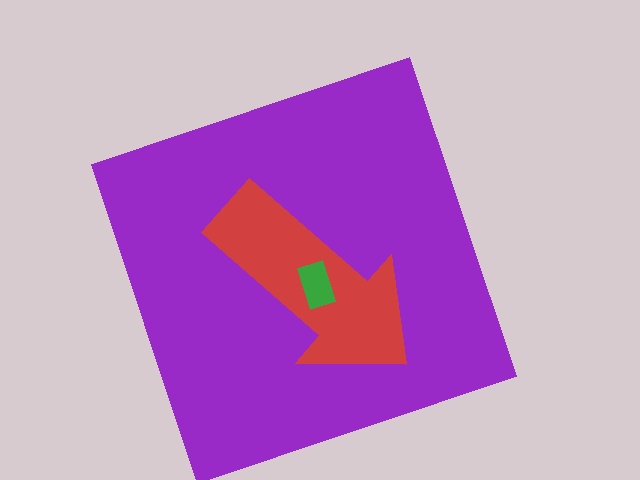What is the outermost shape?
The purple square.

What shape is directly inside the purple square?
The red arrow.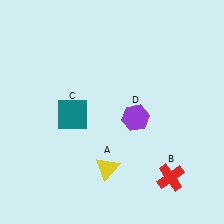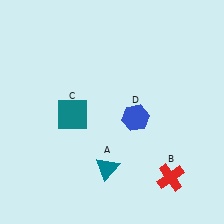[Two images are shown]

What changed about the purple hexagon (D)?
In Image 1, D is purple. In Image 2, it changed to blue.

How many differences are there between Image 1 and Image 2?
There are 2 differences between the two images.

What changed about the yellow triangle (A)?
In Image 1, A is yellow. In Image 2, it changed to teal.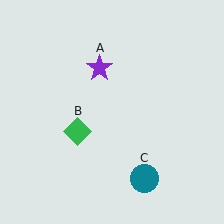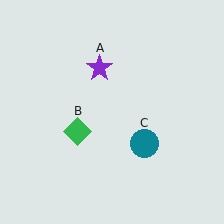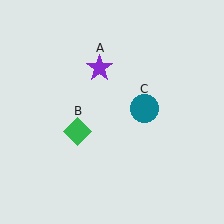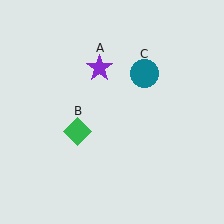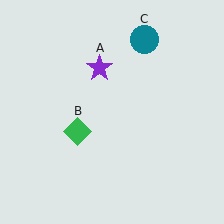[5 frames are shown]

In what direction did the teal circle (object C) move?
The teal circle (object C) moved up.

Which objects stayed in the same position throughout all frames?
Purple star (object A) and green diamond (object B) remained stationary.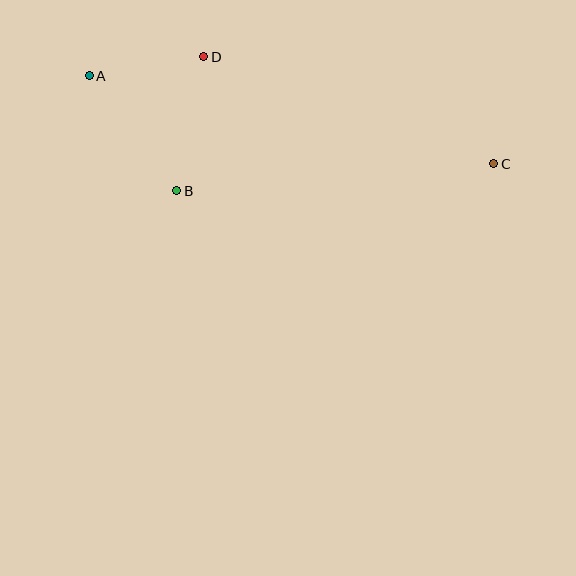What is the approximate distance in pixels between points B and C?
The distance between B and C is approximately 318 pixels.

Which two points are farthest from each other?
Points A and C are farthest from each other.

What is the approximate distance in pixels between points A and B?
The distance between A and B is approximately 144 pixels.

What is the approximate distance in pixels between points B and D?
The distance between B and D is approximately 137 pixels.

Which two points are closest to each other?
Points A and D are closest to each other.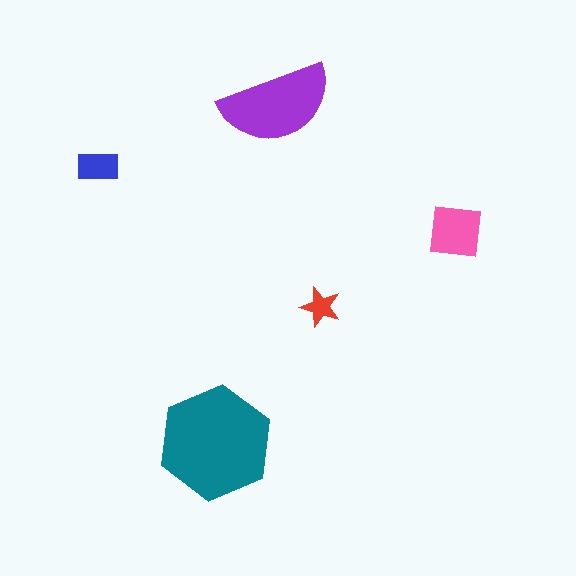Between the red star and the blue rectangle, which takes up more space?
The blue rectangle.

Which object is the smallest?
The red star.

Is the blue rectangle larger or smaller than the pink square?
Smaller.